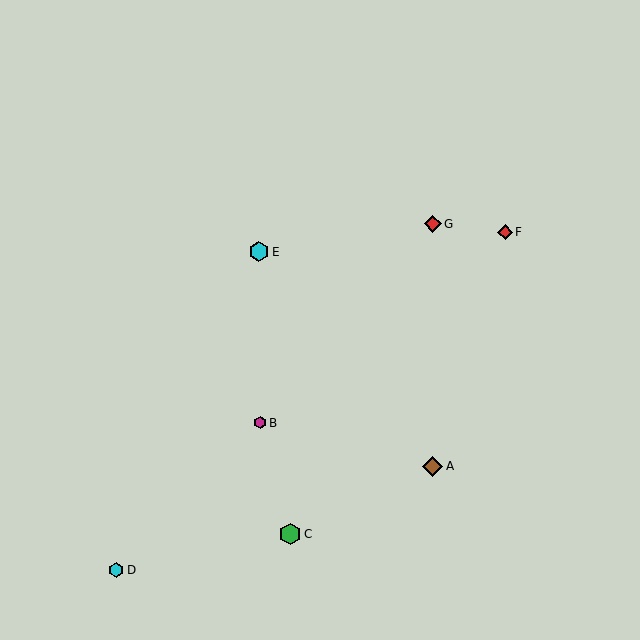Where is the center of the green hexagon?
The center of the green hexagon is at (290, 534).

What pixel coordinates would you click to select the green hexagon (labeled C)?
Click at (290, 534) to select the green hexagon C.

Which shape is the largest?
The green hexagon (labeled C) is the largest.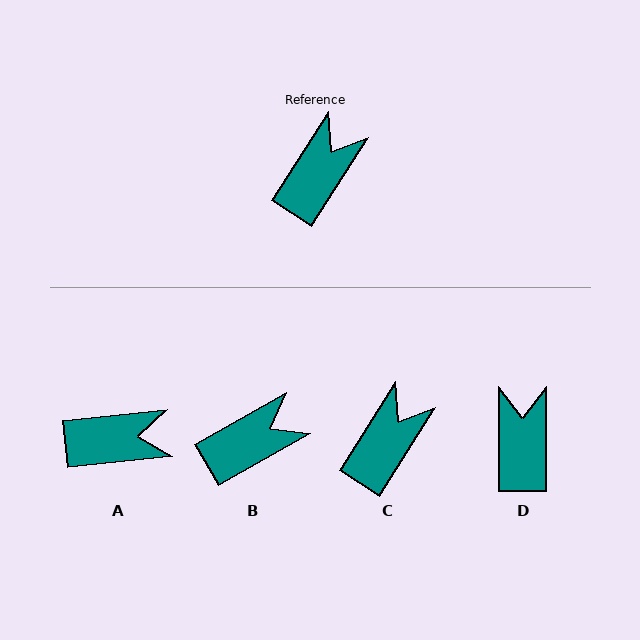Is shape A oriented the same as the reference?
No, it is off by about 52 degrees.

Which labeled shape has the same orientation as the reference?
C.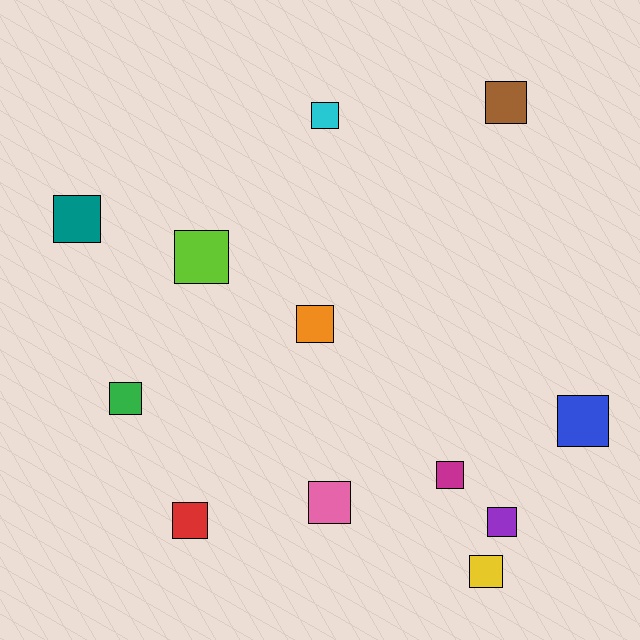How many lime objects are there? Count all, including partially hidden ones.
There is 1 lime object.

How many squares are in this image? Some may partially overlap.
There are 12 squares.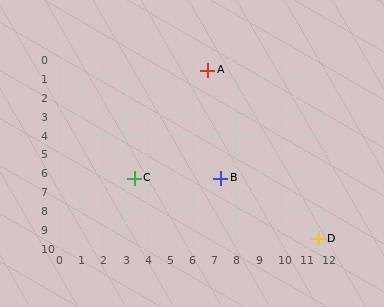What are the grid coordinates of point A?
Point A is at approximately (6.7, 0.6).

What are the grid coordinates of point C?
Point C is at approximately (3.4, 6.3).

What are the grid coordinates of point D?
Point D is at approximately (11.7, 9.5).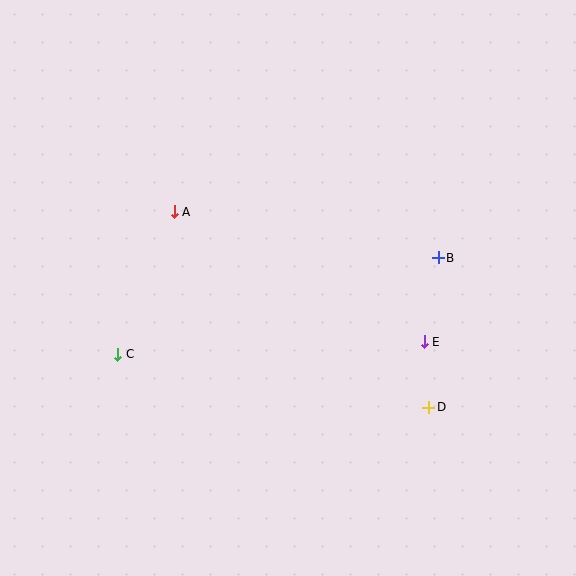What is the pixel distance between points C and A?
The distance between C and A is 153 pixels.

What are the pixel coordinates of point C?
Point C is at (118, 354).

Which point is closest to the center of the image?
Point A at (174, 212) is closest to the center.